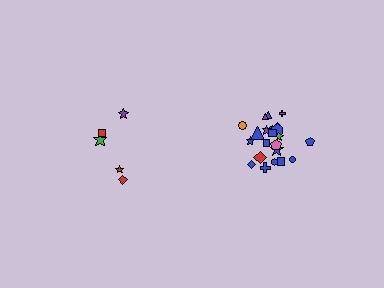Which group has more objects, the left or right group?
The right group.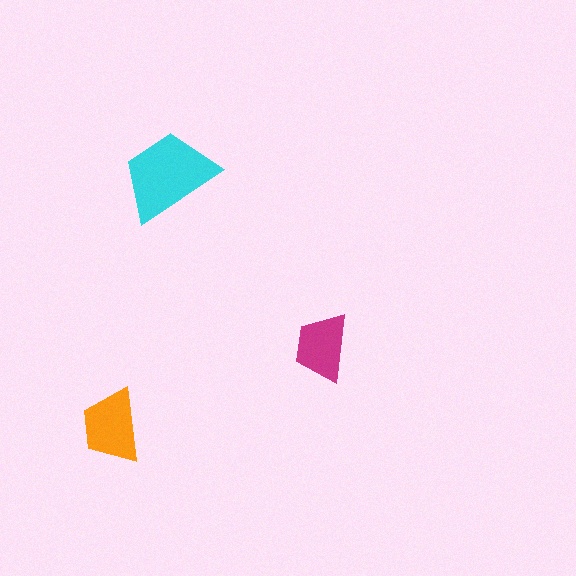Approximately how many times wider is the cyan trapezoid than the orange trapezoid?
About 1.5 times wider.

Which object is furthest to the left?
The orange trapezoid is leftmost.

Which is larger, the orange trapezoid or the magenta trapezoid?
The orange one.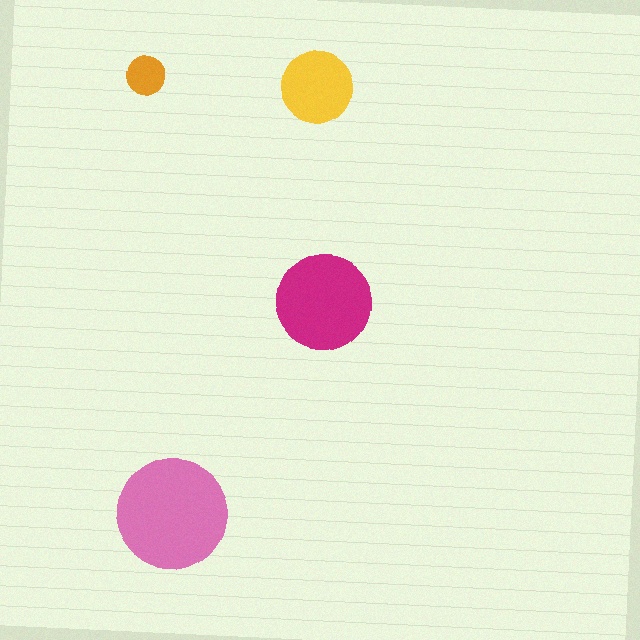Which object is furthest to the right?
The magenta circle is rightmost.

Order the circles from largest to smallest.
the pink one, the magenta one, the yellow one, the orange one.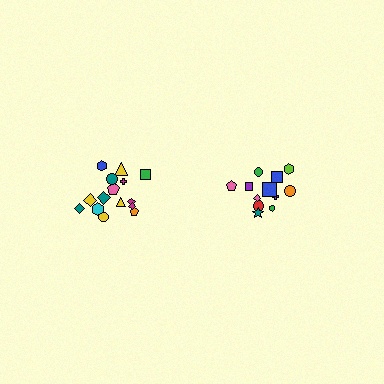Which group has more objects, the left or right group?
The left group.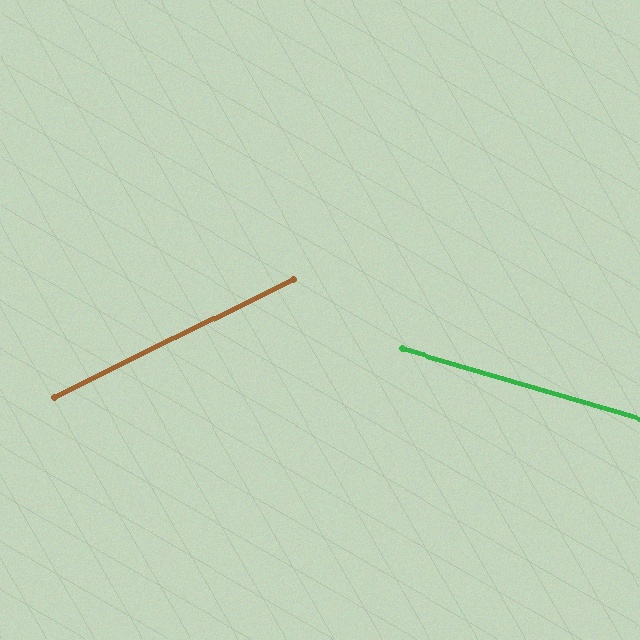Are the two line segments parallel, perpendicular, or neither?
Neither parallel nor perpendicular — they differ by about 43°.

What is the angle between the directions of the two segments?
Approximately 43 degrees.